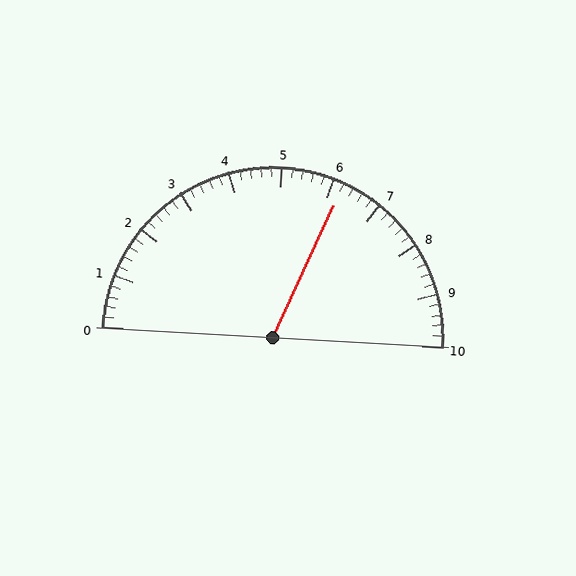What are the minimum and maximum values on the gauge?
The gauge ranges from 0 to 10.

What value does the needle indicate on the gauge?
The needle indicates approximately 6.2.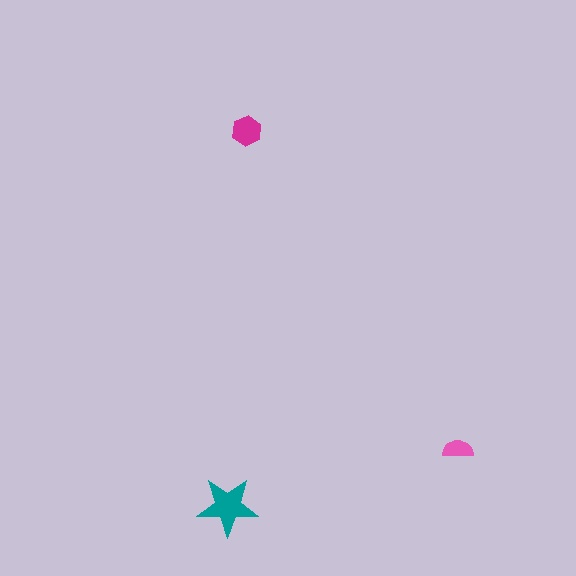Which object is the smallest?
The pink semicircle.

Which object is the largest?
The teal star.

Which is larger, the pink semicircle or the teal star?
The teal star.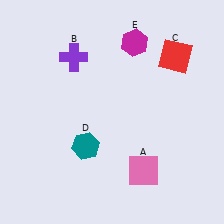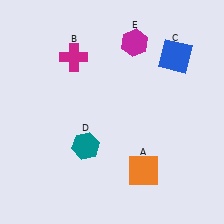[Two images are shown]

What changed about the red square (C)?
In Image 1, C is red. In Image 2, it changed to blue.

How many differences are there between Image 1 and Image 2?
There are 3 differences between the two images.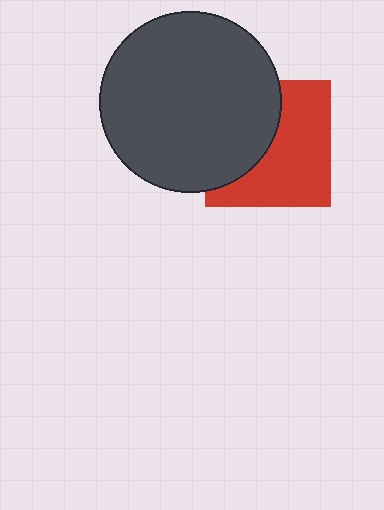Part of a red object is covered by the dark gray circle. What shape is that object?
It is a square.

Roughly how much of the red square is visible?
About half of it is visible (roughly 57%).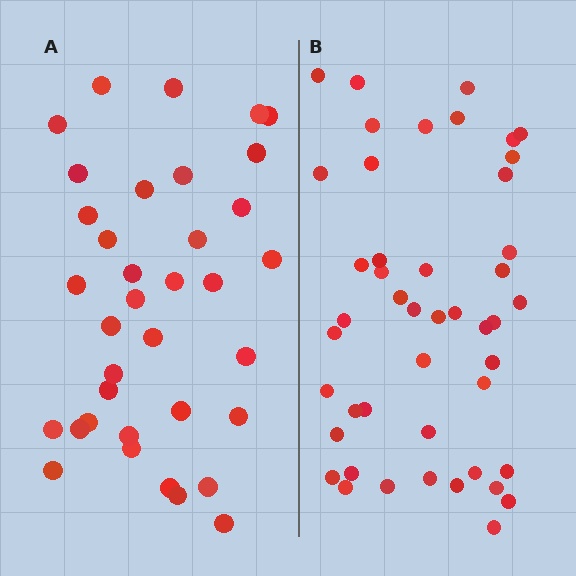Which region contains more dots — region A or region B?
Region B (the right region) has more dots.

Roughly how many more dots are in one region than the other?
Region B has roughly 10 or so more dots than region A.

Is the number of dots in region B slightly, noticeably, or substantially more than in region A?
Region B has noticeably more, but not dramatically so. The ratio is roughly 1.3 to 1.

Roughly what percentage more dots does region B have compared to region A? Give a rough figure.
About 30% more.